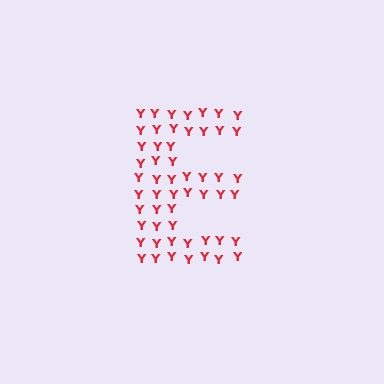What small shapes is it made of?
It is made of small letter Y's.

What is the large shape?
The large shape is the letter E.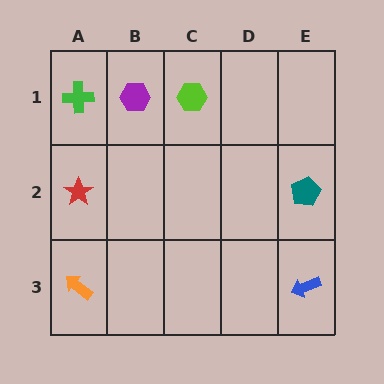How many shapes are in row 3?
2 shapes.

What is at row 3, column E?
A blue arrow.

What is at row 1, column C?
A lime hexagon.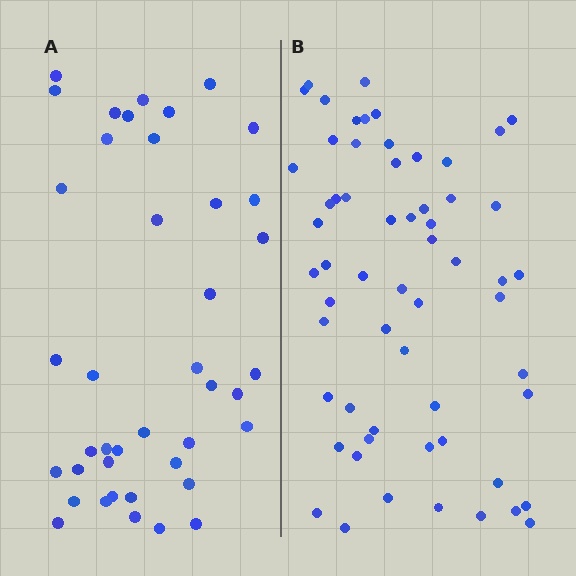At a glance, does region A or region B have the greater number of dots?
Region B (the right region) has more dots.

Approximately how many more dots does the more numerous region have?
Region B has approximately 20 more dots than region A.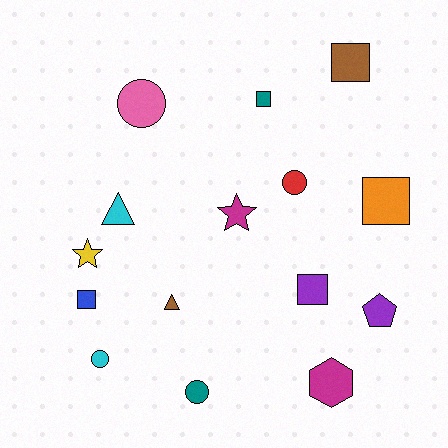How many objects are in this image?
There are 15 objects.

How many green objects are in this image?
There are no green objects.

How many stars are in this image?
There are 2 stars.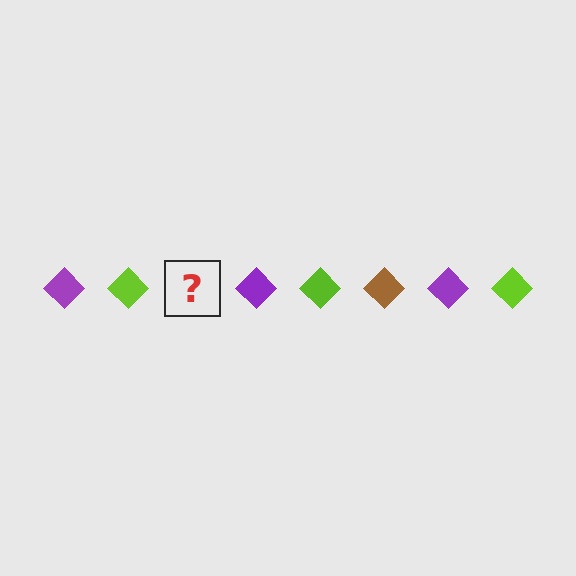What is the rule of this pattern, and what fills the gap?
The rule is that the pattern cycles through purple, lime, brown diamonds. The gap should be filled with a brown diamond.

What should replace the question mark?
The question mark should be replaced with a brown diamond.